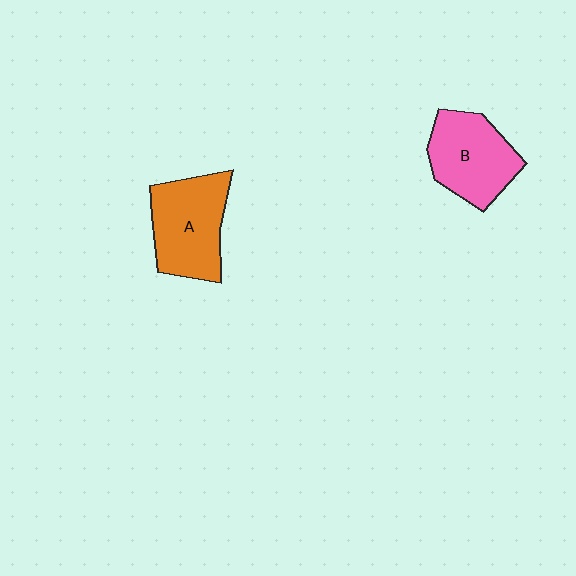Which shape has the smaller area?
Shape B (pink).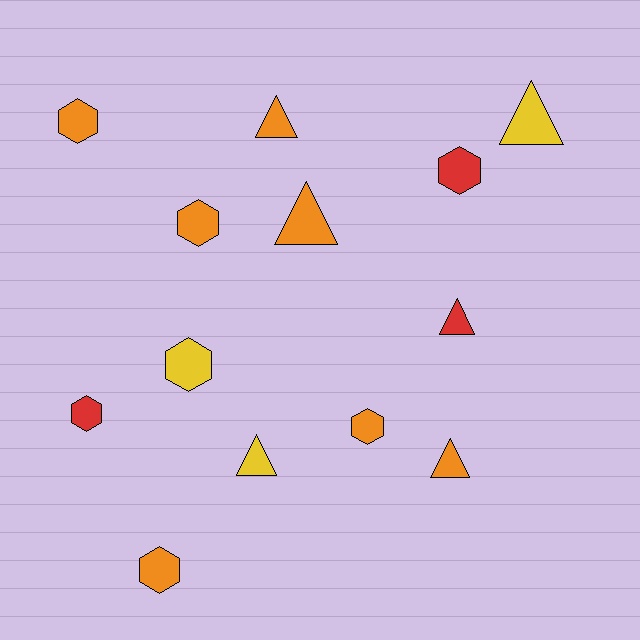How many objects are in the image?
There are 13 objects.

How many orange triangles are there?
There are 3 orange triangles.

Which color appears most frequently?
Orange, with 7 objects.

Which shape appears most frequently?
Hexagon, with 7 objects.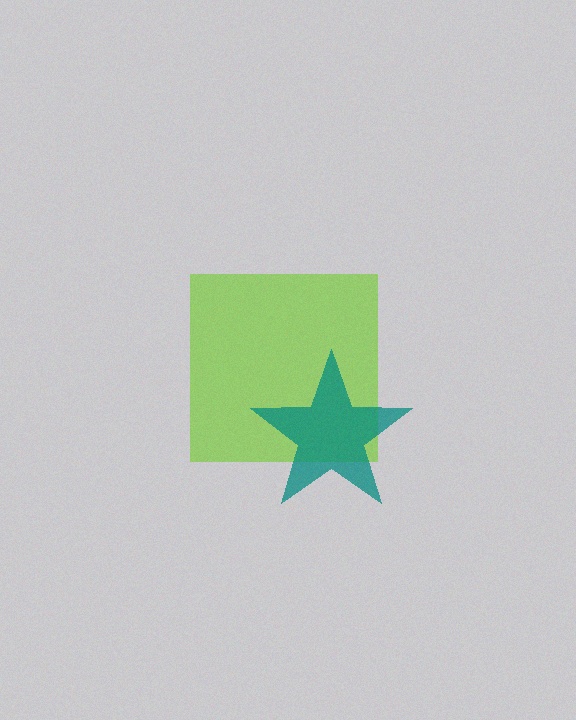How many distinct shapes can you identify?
There are 2 distinct shapes: a lime square, a teal star.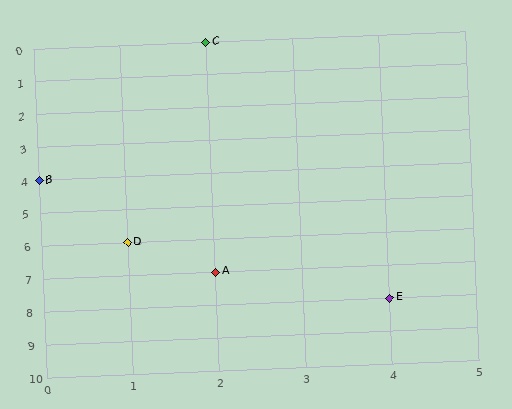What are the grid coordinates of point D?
Point D is at grid coordinates (1, 6).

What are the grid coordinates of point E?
Point E is at grid coordinates (4, 8).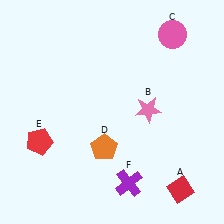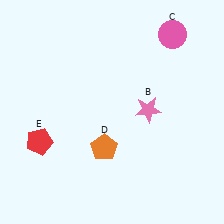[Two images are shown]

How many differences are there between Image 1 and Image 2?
There are 2 differences between the two images.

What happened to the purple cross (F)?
The purple cross (F) was removed in Image 2. It was in the bottom-right area of Image 1.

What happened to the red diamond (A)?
The red diamond (A) was removed in Image 2. It was in the bottom-right area of Image 1.